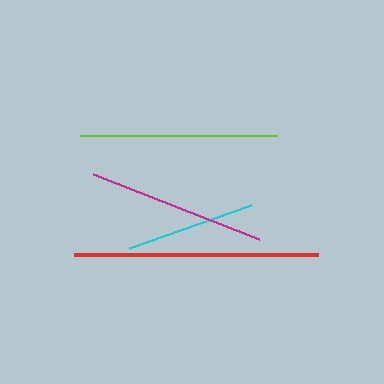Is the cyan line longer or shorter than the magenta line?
The magenta line is longer than the cyan line.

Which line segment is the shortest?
The cyan line is the shortest at approximately 130 pixels.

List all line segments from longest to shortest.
From longest to shortest: red, lime, magenta, cyan.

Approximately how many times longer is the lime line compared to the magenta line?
The lime line is approximately 1.1 times the length of the magenta line.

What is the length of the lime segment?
The lime segment is approximately 197 pixels long.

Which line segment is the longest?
The red line is the longest at approximately 244 pixels.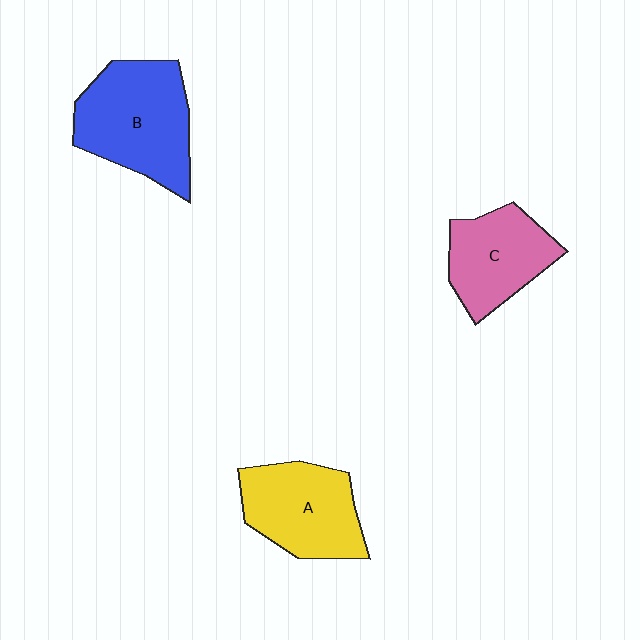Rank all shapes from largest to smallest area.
From largest to smallest: B (blue), A (yellow), C (pink).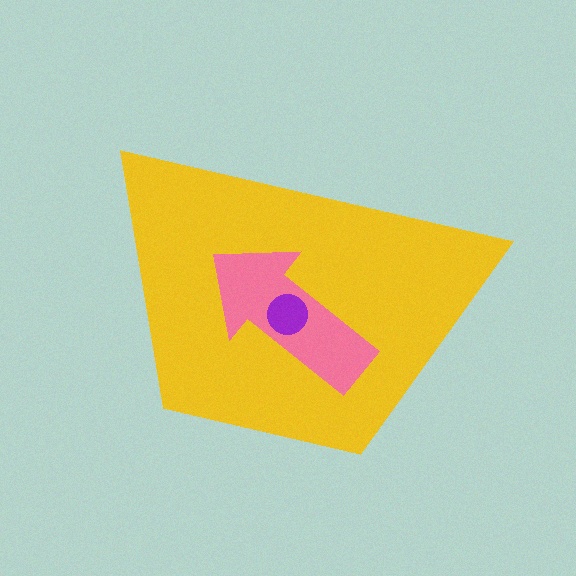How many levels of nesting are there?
3.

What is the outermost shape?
The yellow trapezoid.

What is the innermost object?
The purple circle.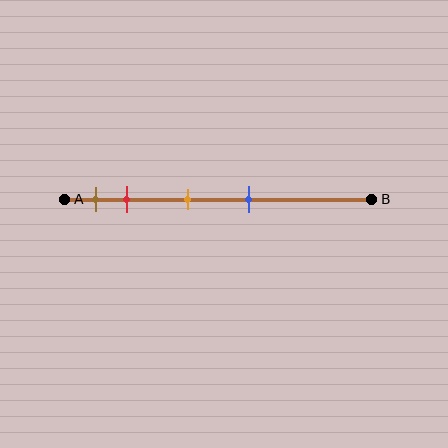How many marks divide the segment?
There are 4 marks dividing the segment.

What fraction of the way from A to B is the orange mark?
The orange mark is approximately 40% (0.4) of the way from A to B.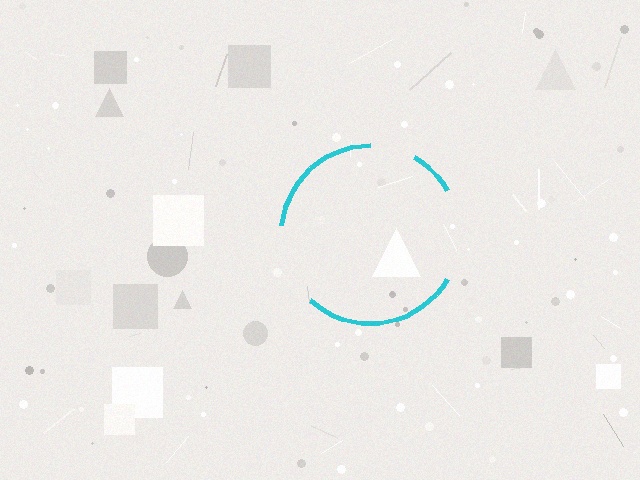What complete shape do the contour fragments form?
The contour fragments form a circle.